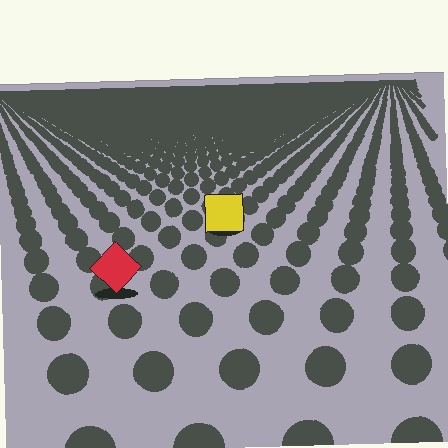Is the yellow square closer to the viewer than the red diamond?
No. The red diamond is closer — you can tell from the texture gradient: the ground texture is coarser near it.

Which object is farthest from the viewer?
The yellow square is farthest from the viewer. It appears smaller and the ground texture around it is denser.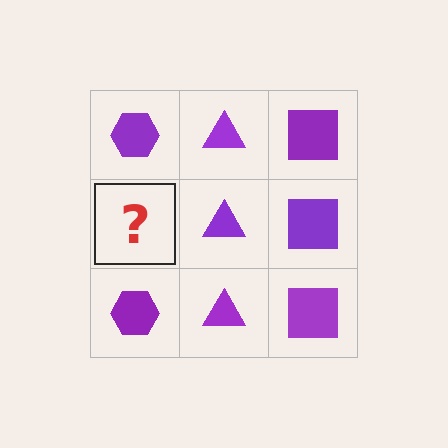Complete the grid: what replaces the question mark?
The question mark should be replaced with a purple hexagon.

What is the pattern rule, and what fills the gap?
The rule is that each column has a consistent shape. The gap should be filled with a purple hexagon.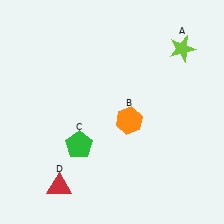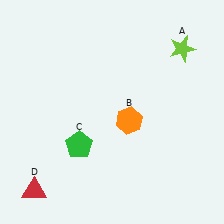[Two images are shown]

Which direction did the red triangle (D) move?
The red triangle (D) moved left.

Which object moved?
The red triangle (D) moved left.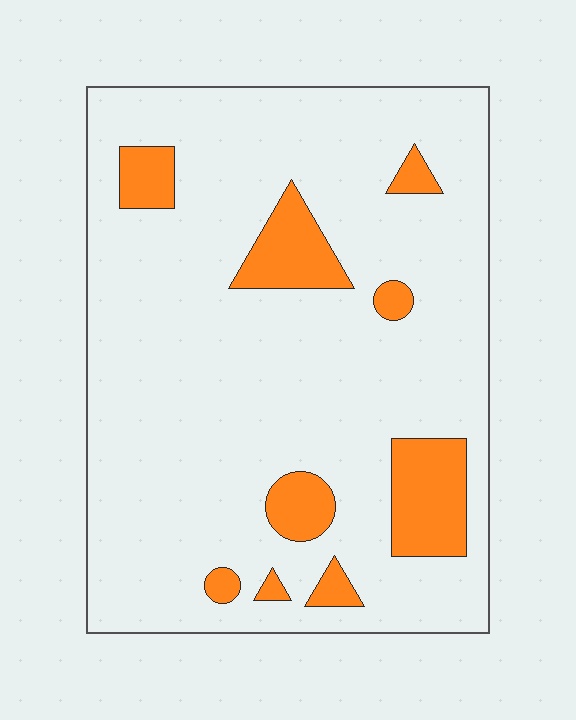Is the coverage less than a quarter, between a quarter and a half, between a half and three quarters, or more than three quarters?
Less than a quarter.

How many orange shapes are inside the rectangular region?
9.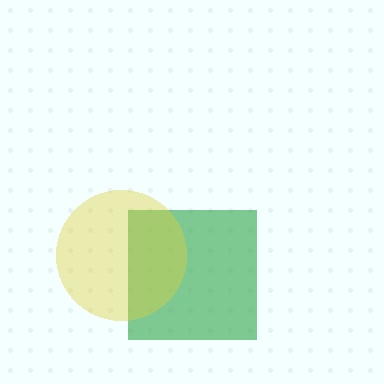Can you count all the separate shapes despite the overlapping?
Yes, there are 2 separate shapes.